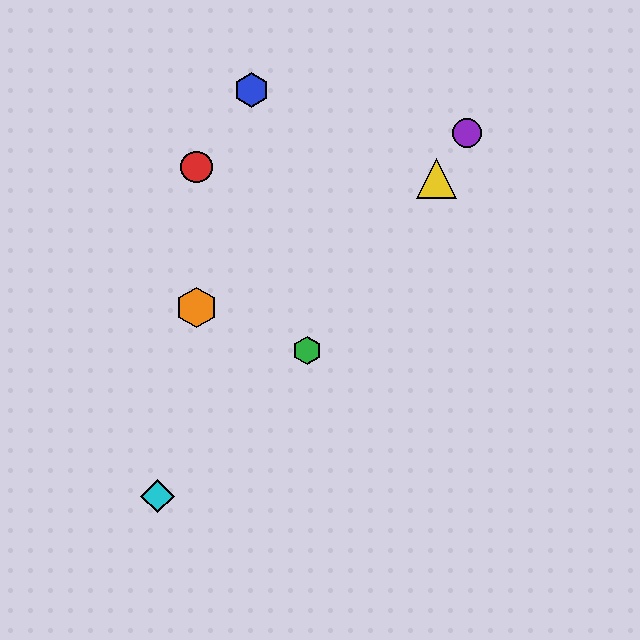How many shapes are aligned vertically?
2 shapes (the red circle, the orange hexagon) are aligned vertically.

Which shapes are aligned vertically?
The red circle, the orange hexagon are aligned vertically.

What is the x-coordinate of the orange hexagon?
The orange hexagon is at x≈197.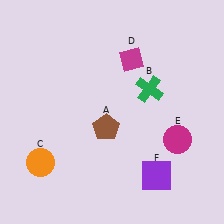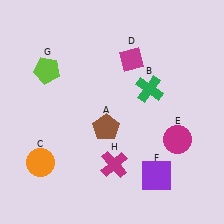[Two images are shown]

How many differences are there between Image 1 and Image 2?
There are 2 differences between the two images.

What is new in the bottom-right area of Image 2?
A magenta cross (H) was added in the bottom-right area of Image 2.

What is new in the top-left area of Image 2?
A lime pentagon (G) was added in the top-left area of Image 2.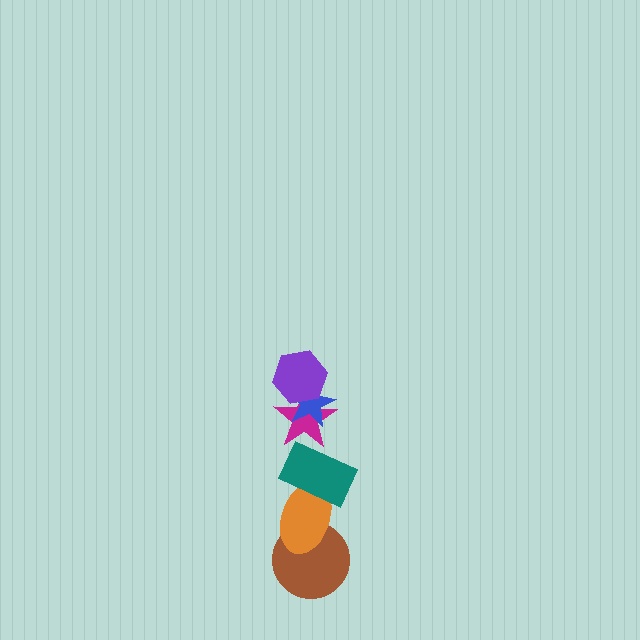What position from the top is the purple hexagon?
The purple hexagon is 1st from the top.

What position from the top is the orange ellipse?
The orange ellipse is 5th from the top.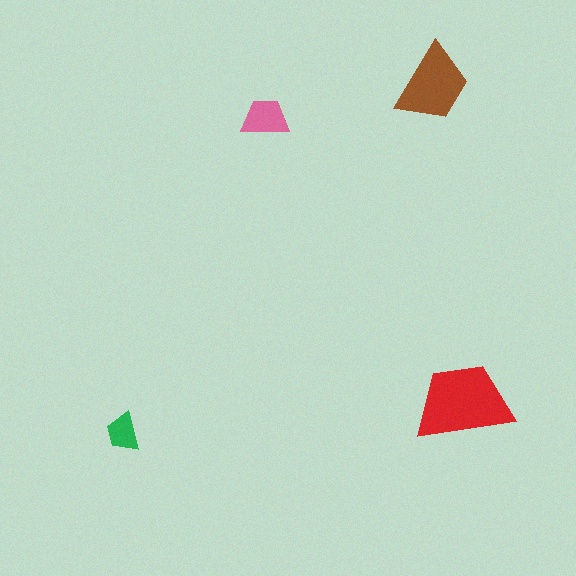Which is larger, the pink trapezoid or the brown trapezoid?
The brown one.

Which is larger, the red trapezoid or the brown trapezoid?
The red one.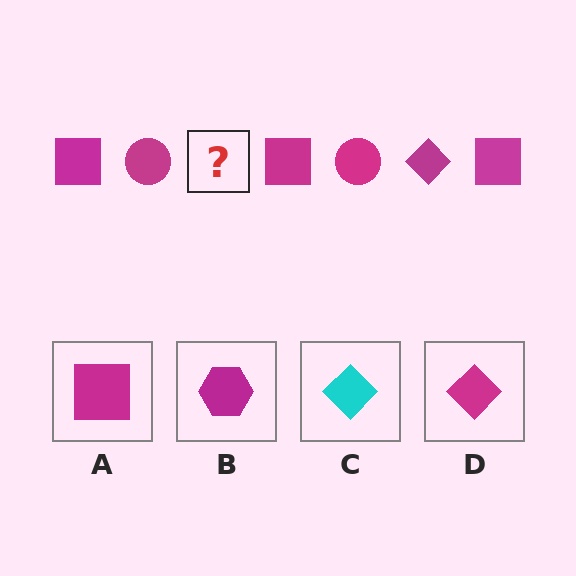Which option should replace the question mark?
Option D.